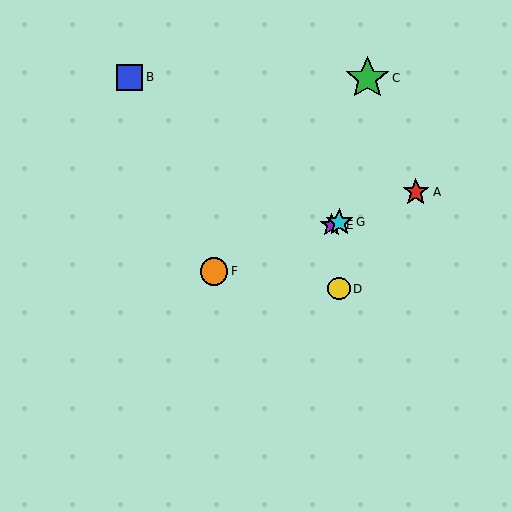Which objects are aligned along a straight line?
Objects A, E, F, G are aligned along a straight line.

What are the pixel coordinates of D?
Object D is at (339, 289).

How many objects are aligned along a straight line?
4 objects (A, E, F, G) are aligned along a straight line.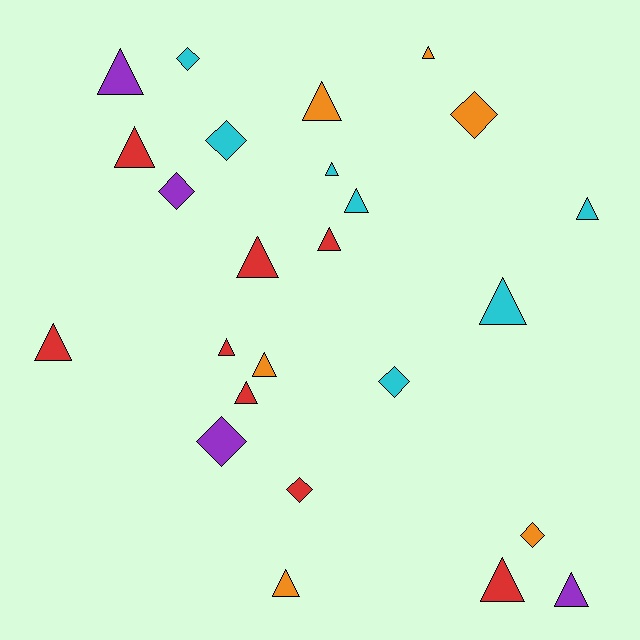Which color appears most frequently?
Red, with 8 objects.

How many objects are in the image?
There are 25 objects.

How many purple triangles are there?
There are 2 purple triangles.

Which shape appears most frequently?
Triangle, with 17 objects.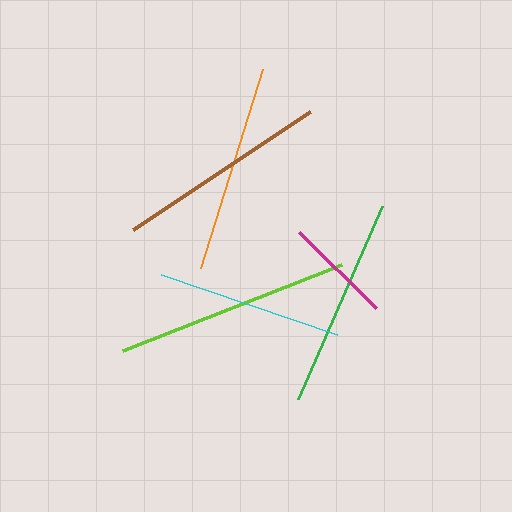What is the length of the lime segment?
The lime segment is approximately 235 pixels long.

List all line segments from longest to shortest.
From longest to shortest: lime, brown, green, orange, cyan, magenta.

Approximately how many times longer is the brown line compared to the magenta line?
The brown line is approximately 2.0 times the length of the magenta line.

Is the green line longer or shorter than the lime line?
The lime line is longer than the green line.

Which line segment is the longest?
The lime line is the longest at approximately 235 pixels.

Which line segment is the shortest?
The magenta line is the shortest at approximately 108 pixels.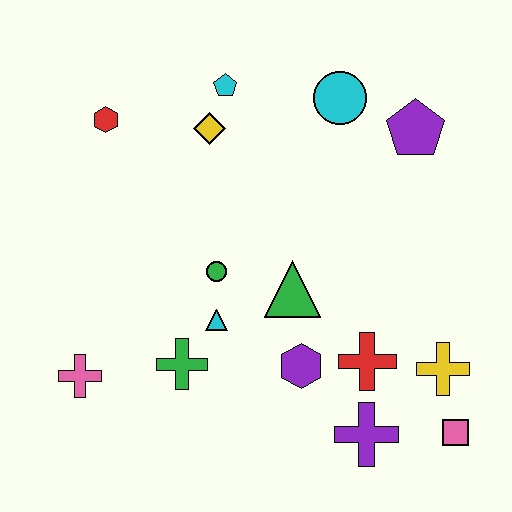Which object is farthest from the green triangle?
The red hexagon is farthest from the green triangle.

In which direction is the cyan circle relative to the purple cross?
The cyan circle is above the purple cross.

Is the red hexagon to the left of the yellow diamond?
Yes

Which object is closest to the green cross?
The cyan triangle is closest to the green cross.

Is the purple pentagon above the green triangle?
Yes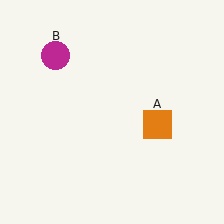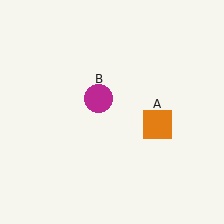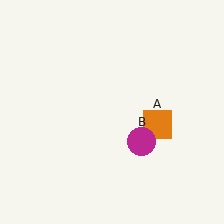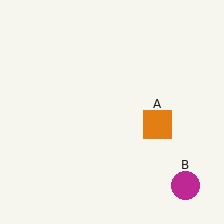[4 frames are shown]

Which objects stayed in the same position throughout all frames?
Orange square (object A) remained stationary.